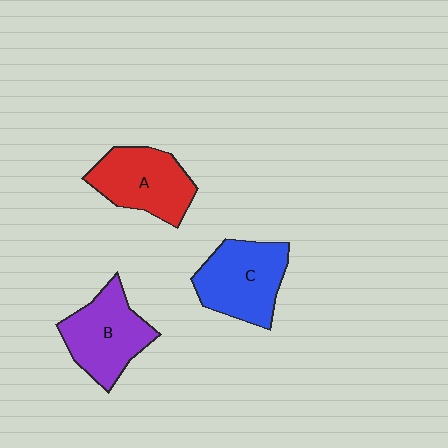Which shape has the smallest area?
Shape A (red).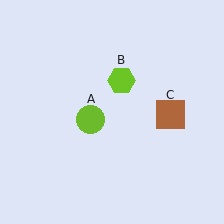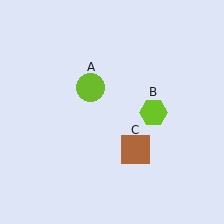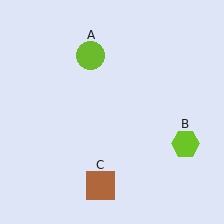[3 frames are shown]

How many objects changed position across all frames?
3 objects changed position: lime circle (object A), lime hexagon (object B), brown square (object C).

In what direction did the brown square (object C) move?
The brown square (object C) moved down and to the left.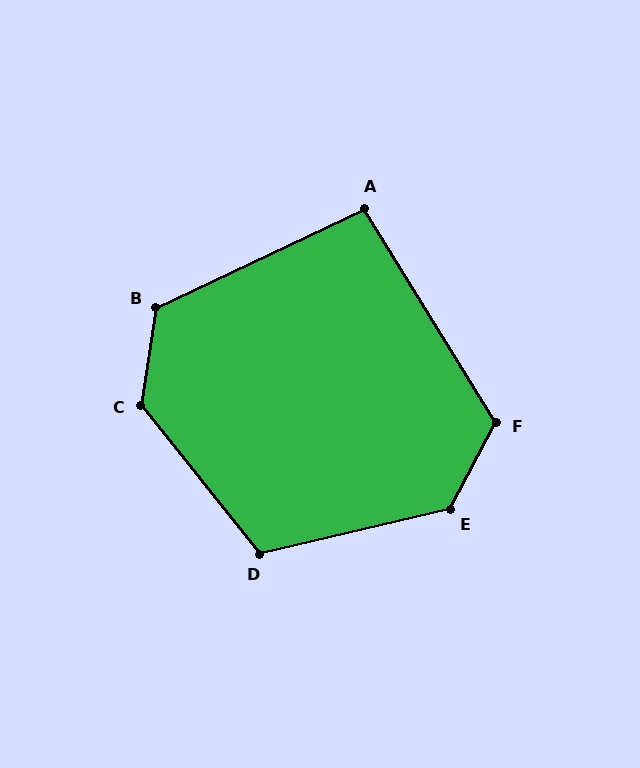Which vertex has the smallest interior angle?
A, at approximately 96 degrees.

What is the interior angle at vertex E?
Approximately 131 degrees (obtuse).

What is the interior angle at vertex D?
Approximately 115 degrees (obtuse).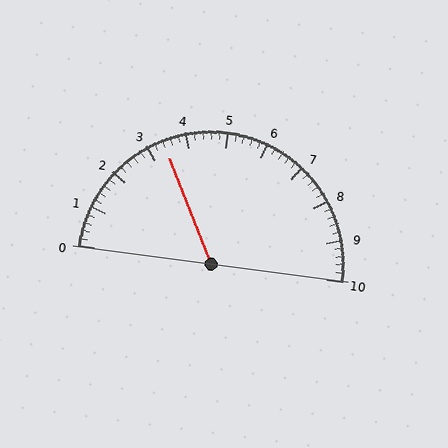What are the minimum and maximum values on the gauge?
The gauge ranges from 0 to 10.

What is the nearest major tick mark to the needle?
The nearest major tick mark is 3.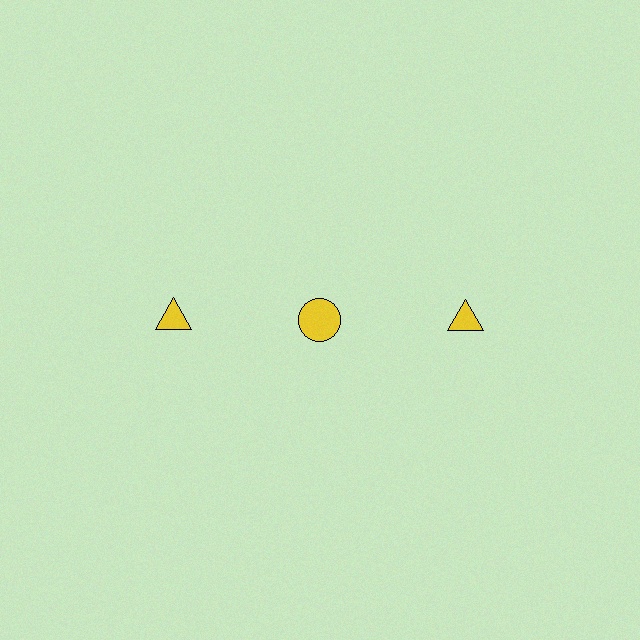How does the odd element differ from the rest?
It has a different shape: circle instead of triangle.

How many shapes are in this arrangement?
There are 3 shapes arranged in a grid pattern.